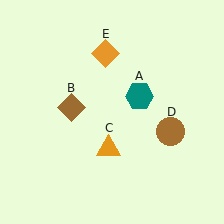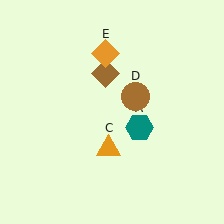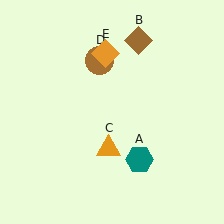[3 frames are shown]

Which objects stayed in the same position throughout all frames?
Orange triangle (object C) and orange diamond (object E) remained stationary.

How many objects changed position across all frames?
3 objects changed position: teal hexagon (object A), brown diamond (object B), brown circle (object D).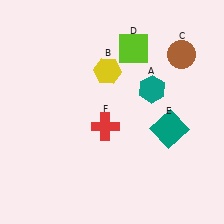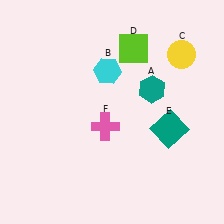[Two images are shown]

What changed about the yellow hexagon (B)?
In Image 1, B is yellow. In Image 2, it changed to cyan.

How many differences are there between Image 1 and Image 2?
There are 3 differences between the two images.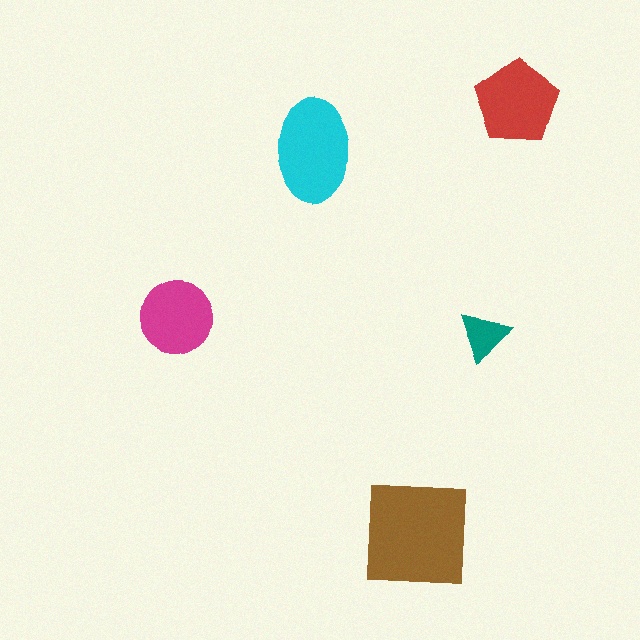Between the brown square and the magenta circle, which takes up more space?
The brown square.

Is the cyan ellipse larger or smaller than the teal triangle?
Larger.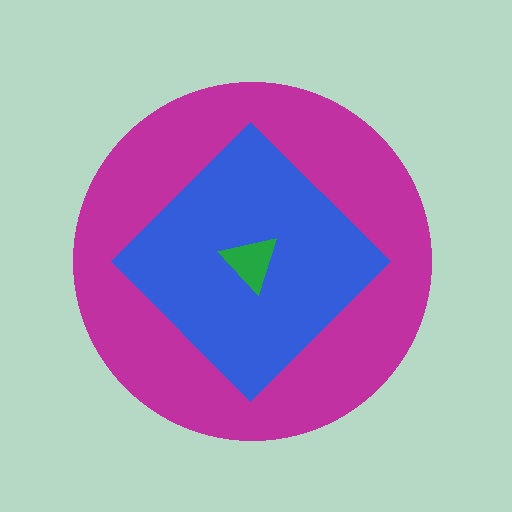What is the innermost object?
The green triangle.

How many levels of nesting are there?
3.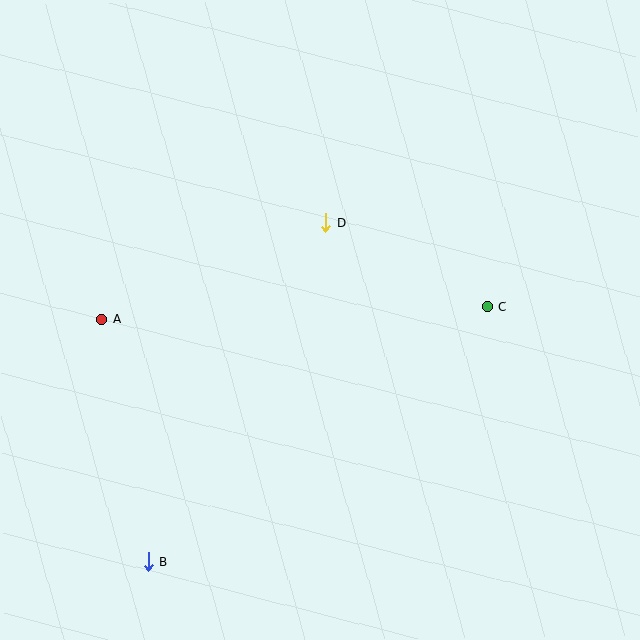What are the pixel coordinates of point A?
Point A is at (102, 319).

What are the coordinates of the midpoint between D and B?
The midpoint between D and B is at (237, 392).